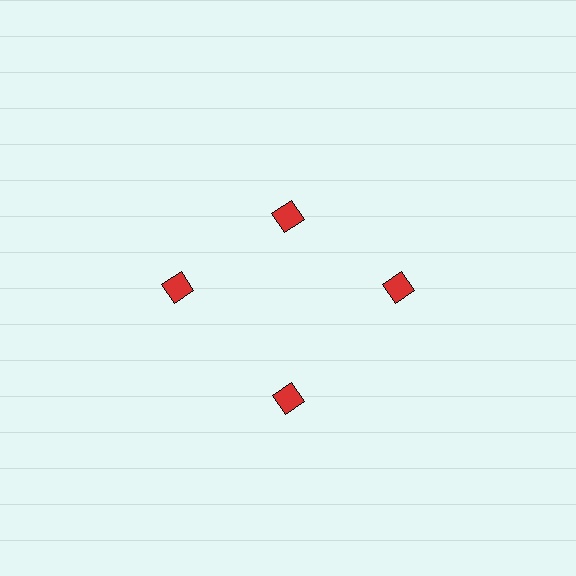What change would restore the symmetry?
The symmetry would be restored by moving it outward, back onto the ring so that all 4 diamonds sit at equal angles and equal distance from the center.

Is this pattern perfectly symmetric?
No. The 4 red diamonds are arranged in a ring, but one element near the 12 o'clock position is pulled inward toward the center, breaking the 4-fold rotational symmetry.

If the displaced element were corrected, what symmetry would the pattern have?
It would have 4-fold rotational symmetry — the pattern would map onto itself every 90 degrees.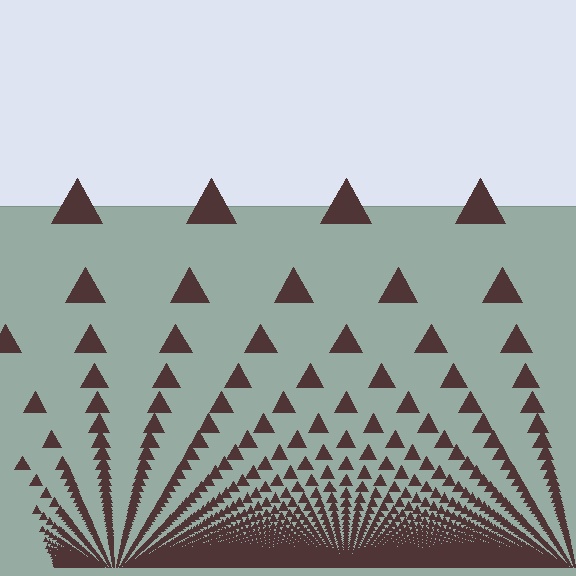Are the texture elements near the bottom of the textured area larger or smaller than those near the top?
Smaller. The gradient is inverted — elements near the bottom are smaller and denser.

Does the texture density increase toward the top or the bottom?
Density increases toward the bottom.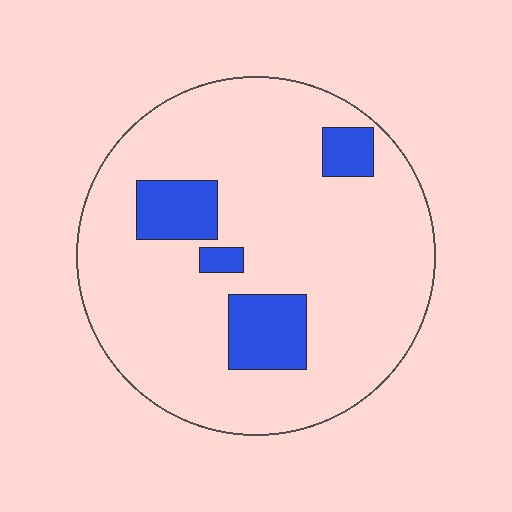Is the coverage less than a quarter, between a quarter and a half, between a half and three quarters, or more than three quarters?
Less than a quarter.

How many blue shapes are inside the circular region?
4.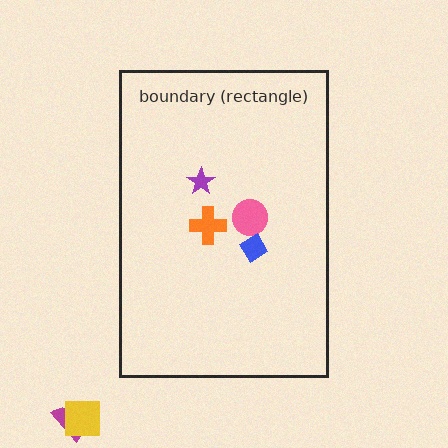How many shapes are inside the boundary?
4 inside, 2 outside.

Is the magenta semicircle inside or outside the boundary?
Outside.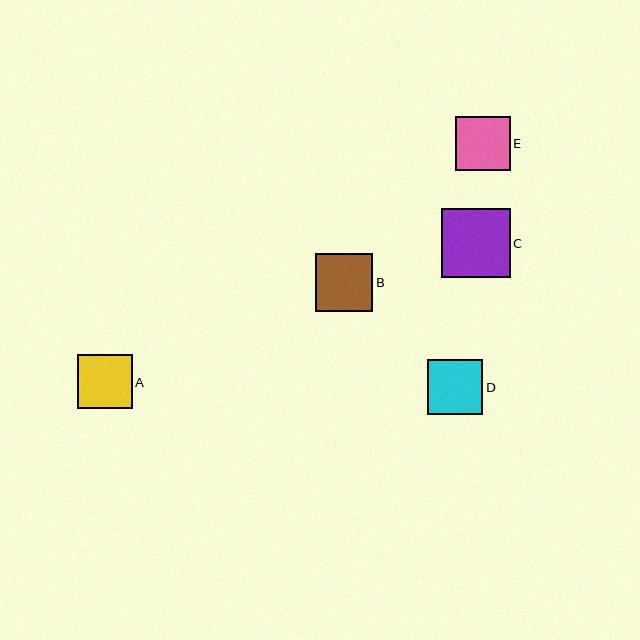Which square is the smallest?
Square A is the smallest with a size of approximately 54 pixels.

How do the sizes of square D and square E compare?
Square D and square E are approximately the same size.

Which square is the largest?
Square C is the largest with a size of approximately 69 pixels.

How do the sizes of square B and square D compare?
Square B and square D are approximately the same size.